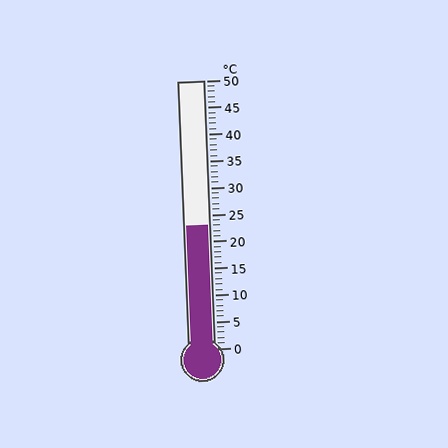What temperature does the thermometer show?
The thermometer shows approximately 23°C.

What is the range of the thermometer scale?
The thermometer scale ranges from 0°C to 50°C.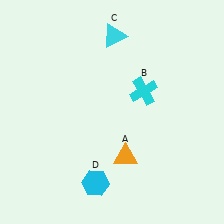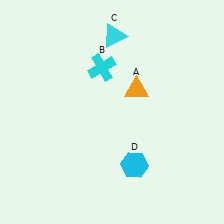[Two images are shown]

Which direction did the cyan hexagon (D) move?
The cyan hexagon (D) moved right.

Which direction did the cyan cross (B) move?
The cyan cross (B) moved left.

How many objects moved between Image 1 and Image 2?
3 objects moved between the two images.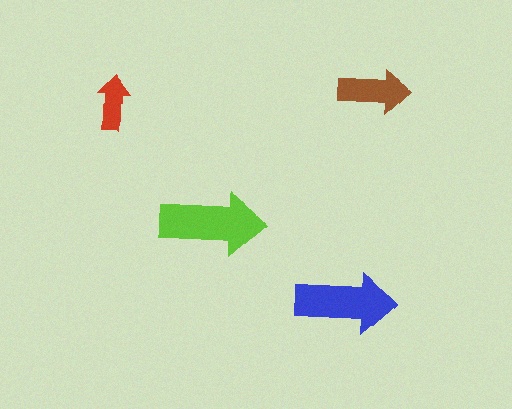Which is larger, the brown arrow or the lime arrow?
The lime one.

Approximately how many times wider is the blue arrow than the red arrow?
About 2 times wider.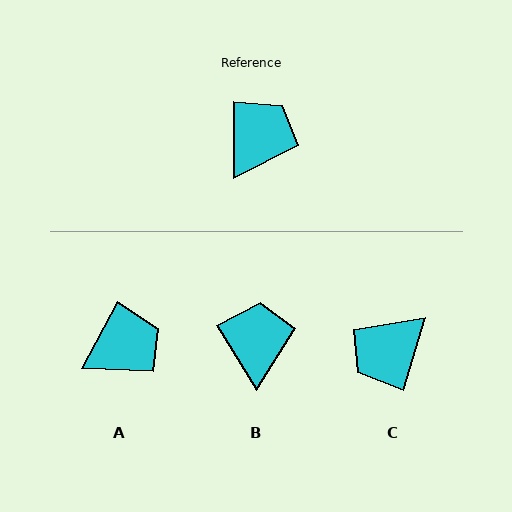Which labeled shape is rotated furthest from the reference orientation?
C, about 163 degrees away.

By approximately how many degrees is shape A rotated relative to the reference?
Approximately 29 degrees clockwise.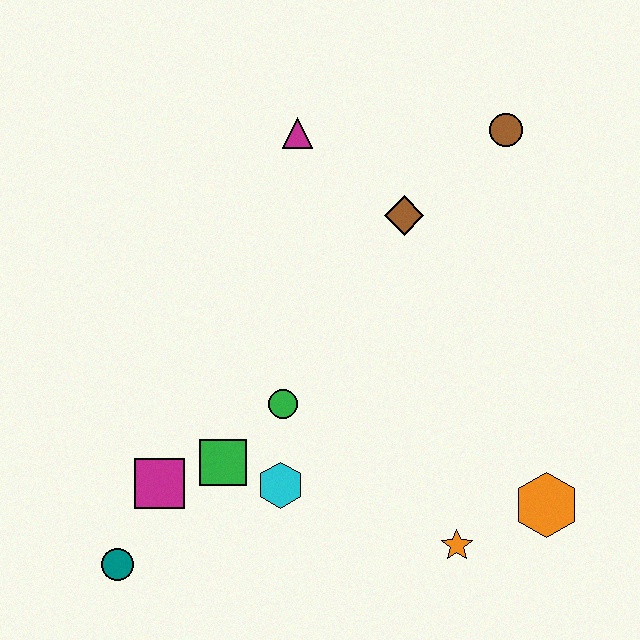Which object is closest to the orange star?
The orange hexagon is closest to the orange star.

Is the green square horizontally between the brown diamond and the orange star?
No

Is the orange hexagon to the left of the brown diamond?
No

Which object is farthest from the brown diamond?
The teal circle is farthest from the brown diamond.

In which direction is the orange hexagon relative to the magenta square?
The orange hexagon is to the right of the magenta square.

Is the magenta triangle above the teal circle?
Yes